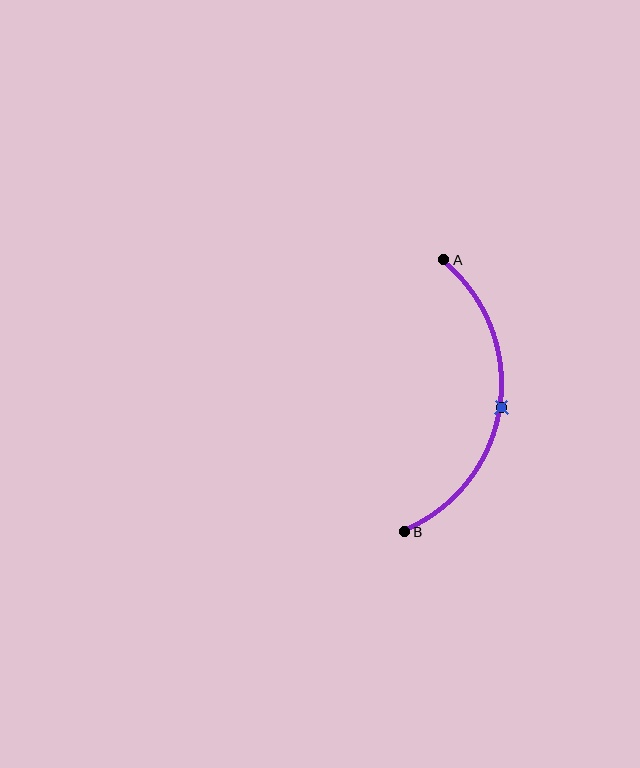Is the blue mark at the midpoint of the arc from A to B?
Yes. The blue mark lies on the arc at equal arc-length from both A and B — it is the arc midpoint.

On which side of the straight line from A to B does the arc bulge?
The arc bulges to the right of the straight line connecting A and B.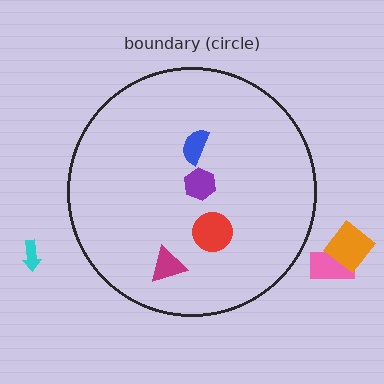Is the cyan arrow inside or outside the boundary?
Outside.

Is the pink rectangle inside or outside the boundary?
Outside.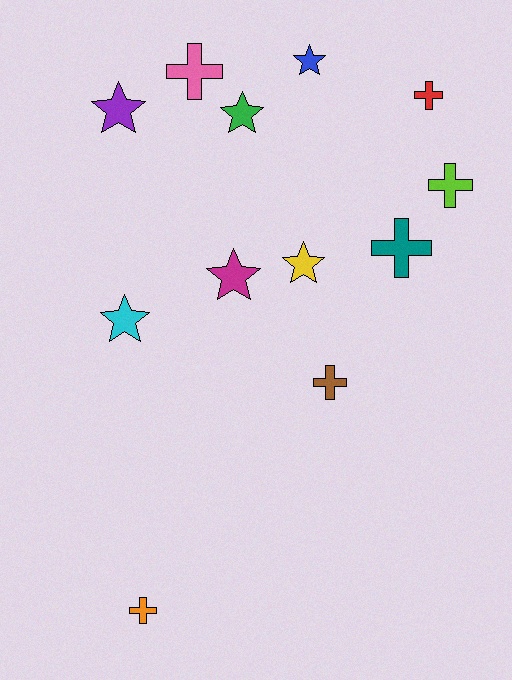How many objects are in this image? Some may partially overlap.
There are 12 objects.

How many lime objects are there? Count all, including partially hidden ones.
There is 1 lime object.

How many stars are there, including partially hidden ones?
There are 6 stars.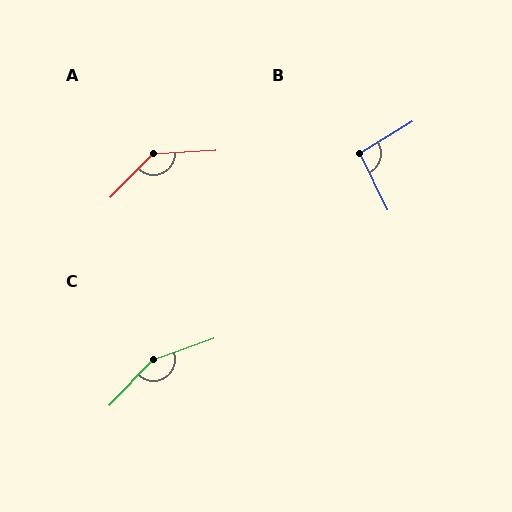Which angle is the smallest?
B, at approximately 95 degrees.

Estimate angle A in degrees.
Approximately 137 degrees.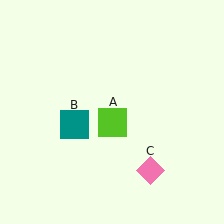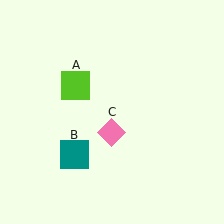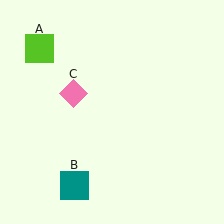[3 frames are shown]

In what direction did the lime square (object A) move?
The lime square (object A) moved up and to the left.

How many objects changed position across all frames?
3 objects changed position: lime square (object A), teal square (object B), pink diamond (object C).